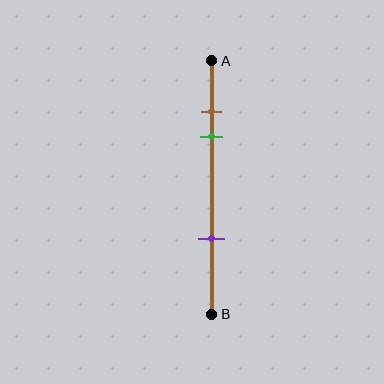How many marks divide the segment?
There are 3 marks dividing the segment.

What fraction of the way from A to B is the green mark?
The green mark is approximately 30% (0.3) of the way from A to B.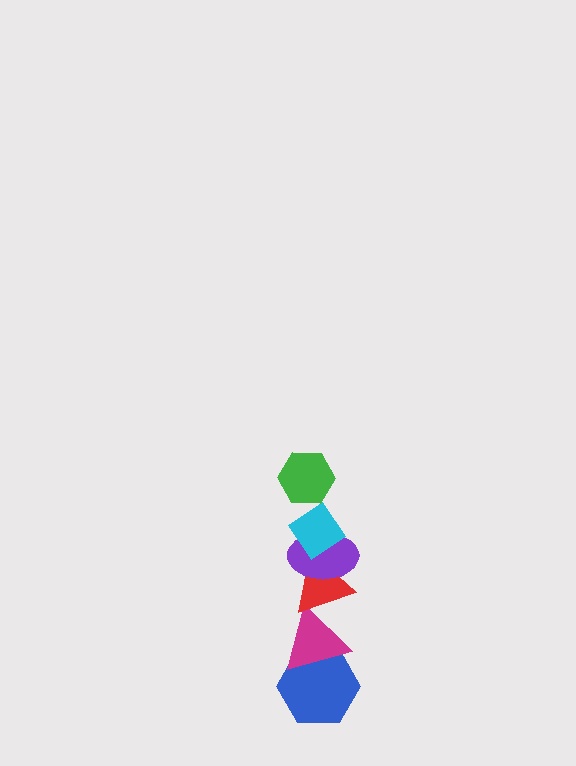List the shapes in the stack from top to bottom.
From top to bottom: the green hexagon, the cyan diamond, the purple ellipse, the red triangle, the magenta triangle, the blue hexagon.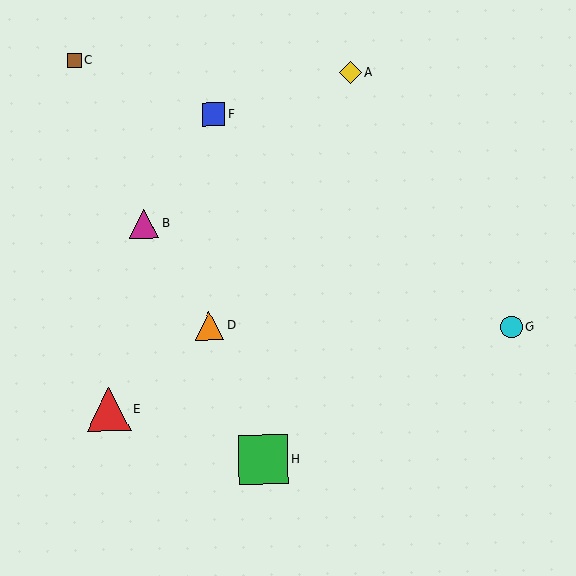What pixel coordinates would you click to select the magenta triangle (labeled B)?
Click at (144, 223) to select the magenta triangle B.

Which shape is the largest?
The green square (labeled H) is the largest.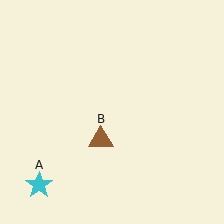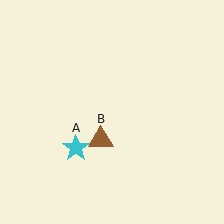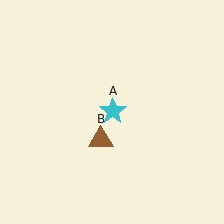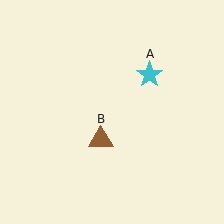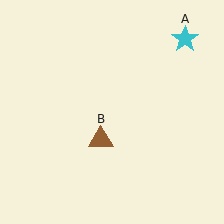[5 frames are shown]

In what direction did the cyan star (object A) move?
The cyan star (object A) moved up and to the right.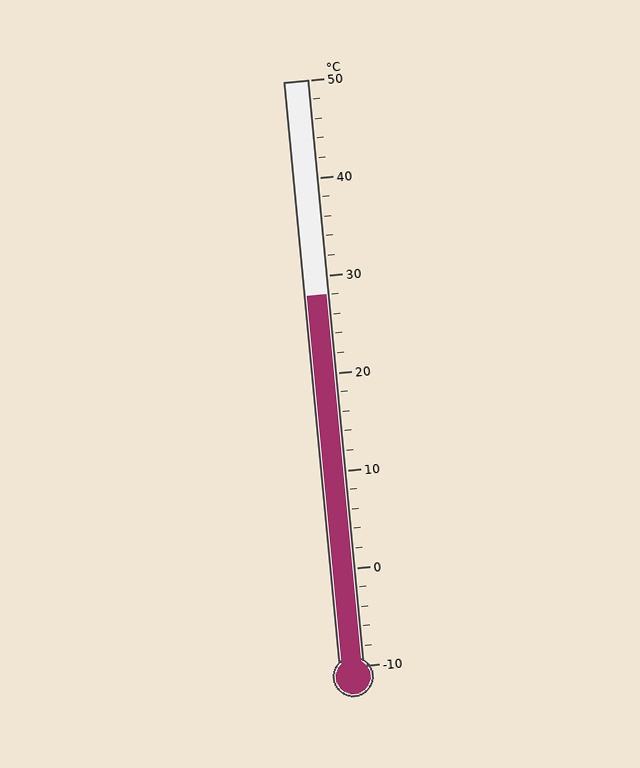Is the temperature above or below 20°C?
The temperature is above 20°C.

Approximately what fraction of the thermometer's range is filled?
The thermometer is filled to approximately 65% of its range.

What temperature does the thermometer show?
The thermometer shows approximately 28°C.